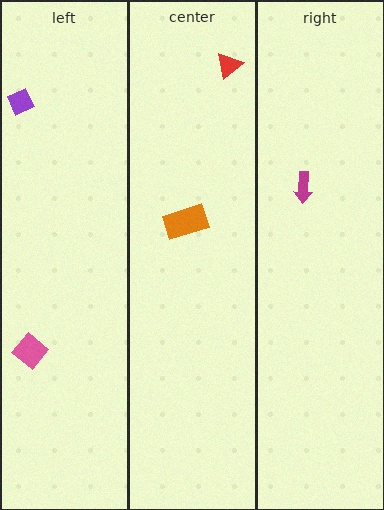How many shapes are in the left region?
2.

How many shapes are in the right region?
1.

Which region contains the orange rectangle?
The center region.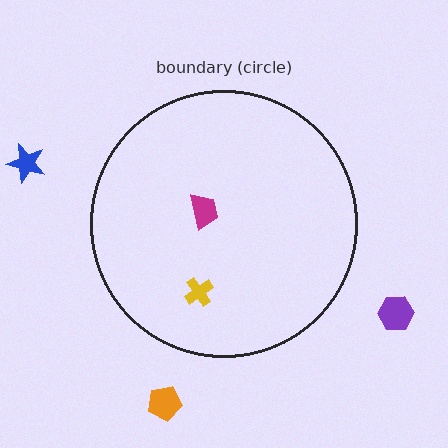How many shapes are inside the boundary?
2 inside, 3 outside.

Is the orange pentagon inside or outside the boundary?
Outside.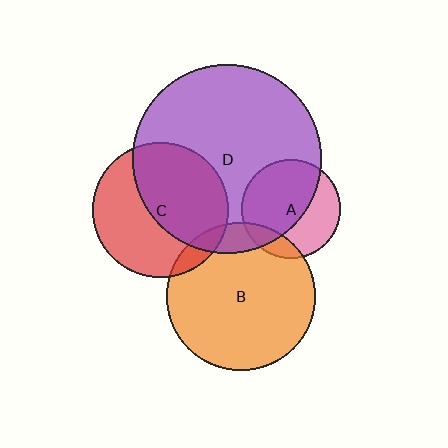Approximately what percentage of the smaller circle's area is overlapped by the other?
Approximately 10%.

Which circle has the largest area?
Circle D (purple).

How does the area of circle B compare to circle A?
Approximately 2.2 times.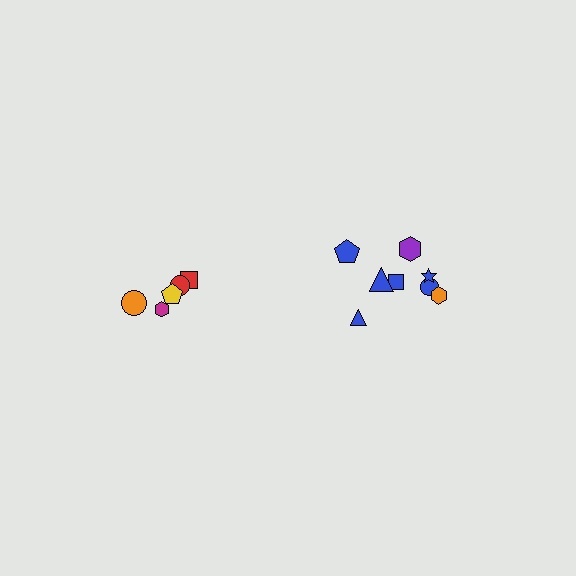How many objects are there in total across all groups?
There are 13 objects.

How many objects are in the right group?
There are 8 objects.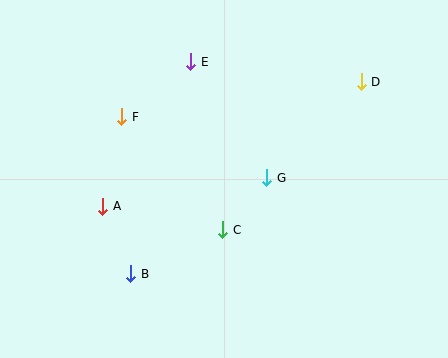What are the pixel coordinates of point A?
Point A is at (103, 206).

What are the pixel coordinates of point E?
Point E is at (191, 62).